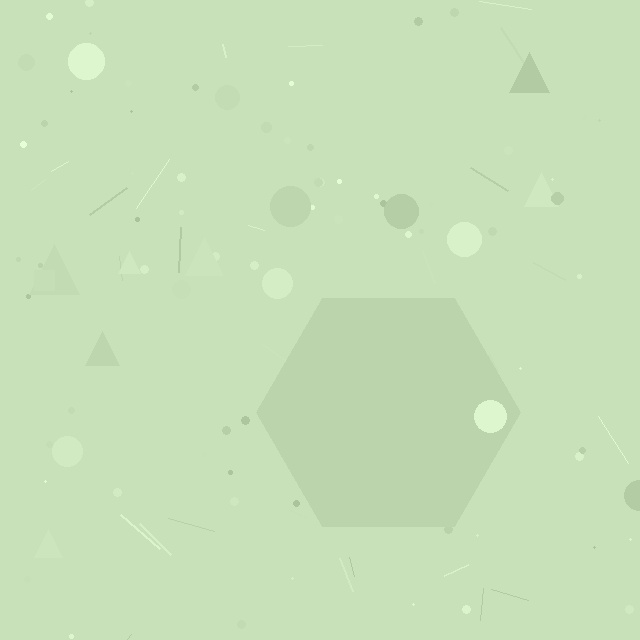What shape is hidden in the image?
A hexagon is hidden in the image.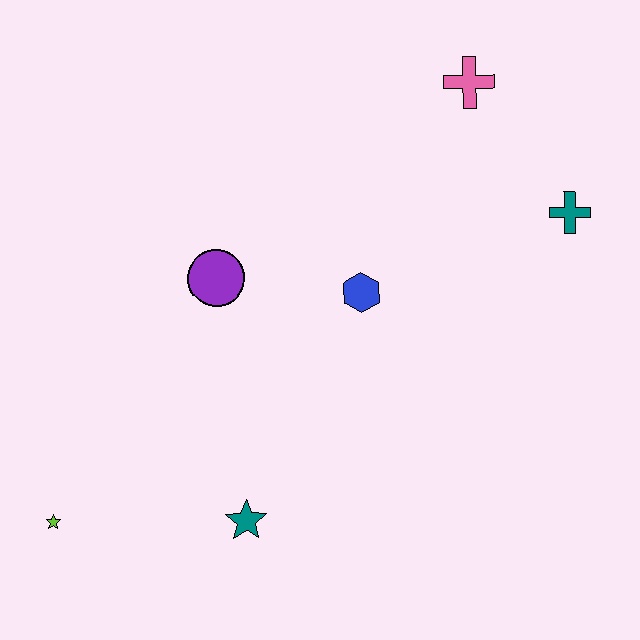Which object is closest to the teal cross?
The pink cross is closest to the teal cross.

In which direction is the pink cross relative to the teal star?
The pink cross is above the teal star.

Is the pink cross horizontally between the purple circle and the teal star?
No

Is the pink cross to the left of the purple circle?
No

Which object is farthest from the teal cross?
The lime star is farthest from the teal cross.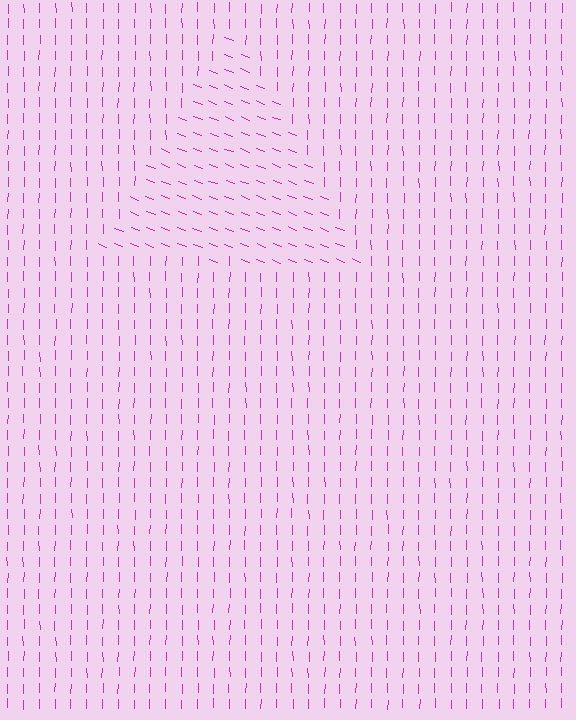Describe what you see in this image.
The image is filled with small magenta line segments. A triangle region in the image has lines oriented differently from the surrounding lines, creating a visible texture boundary.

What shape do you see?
I see a triangle.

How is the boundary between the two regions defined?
The boundary is defined purely by a change in line orientation (approximately 69 degrees difference). All lines are the same color and thickness.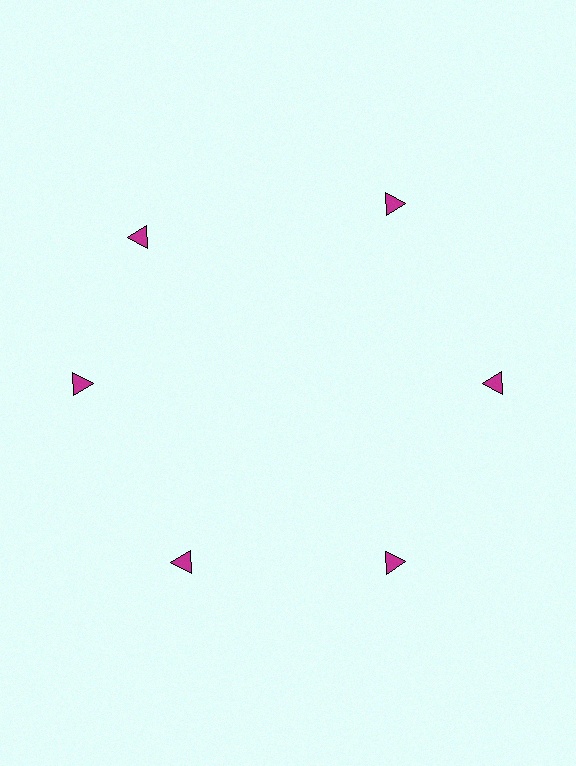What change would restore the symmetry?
The symmetry would be restored by rotating it back into even spacing with its neighbors so that all 6 triangles sit at equal angles and equal distance from the center.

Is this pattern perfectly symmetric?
No. The 6 magenta triangles are arranged in a ring, but one element near the 11 o'clock position is rotated out of alignment along the ring, breaking the 6-fold rotational symmetry.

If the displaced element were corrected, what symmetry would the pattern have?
It would have 6-fold rotational symmetry — the pattern would map onto itself every 60 degrees.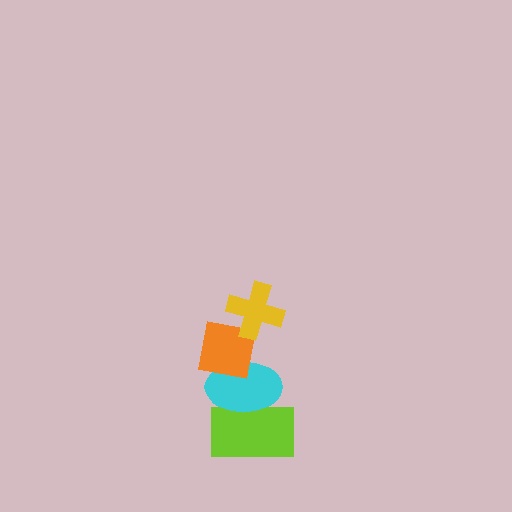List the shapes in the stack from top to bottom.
From top to bottom: the yellow cross, the orange square, the cyan ellipse, the lime rectangle.